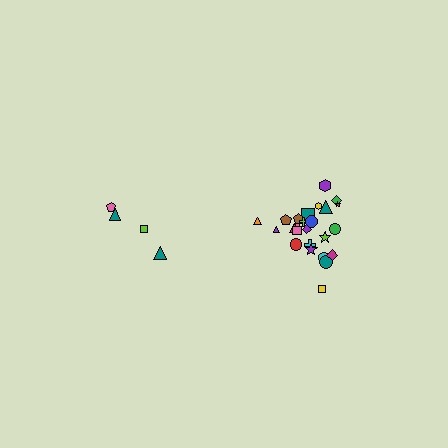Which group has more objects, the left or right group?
The right group.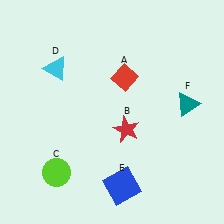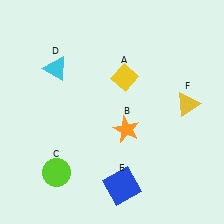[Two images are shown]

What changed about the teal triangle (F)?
In Image 1, F is teal. In Image 2, it changed to yellow.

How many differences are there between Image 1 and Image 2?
There are 3 differences between the two images.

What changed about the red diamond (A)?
In Image 1, A is red. In Image 2, it changed to yellow.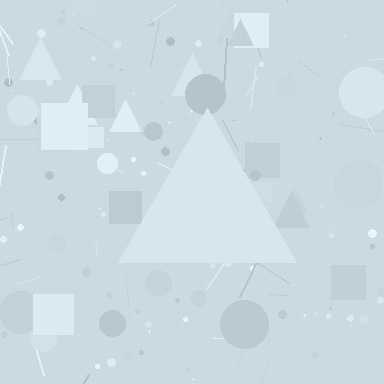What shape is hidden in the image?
A triangle is hidden in the image.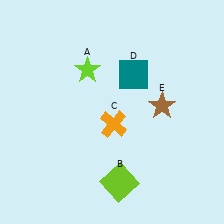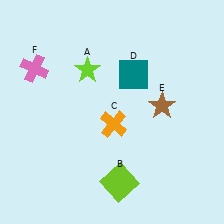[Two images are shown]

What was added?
A pink cross (F) was added in Image 2.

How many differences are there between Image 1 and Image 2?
There is 1 difference between the two images.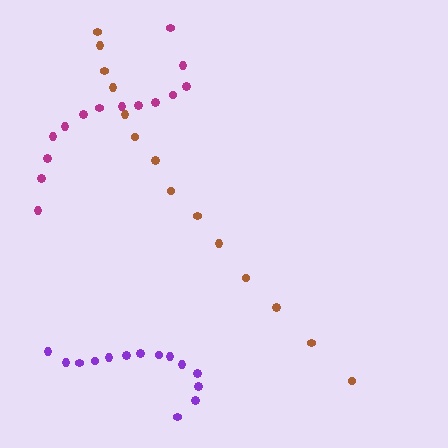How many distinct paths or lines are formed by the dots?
There are 3 distinct paths.